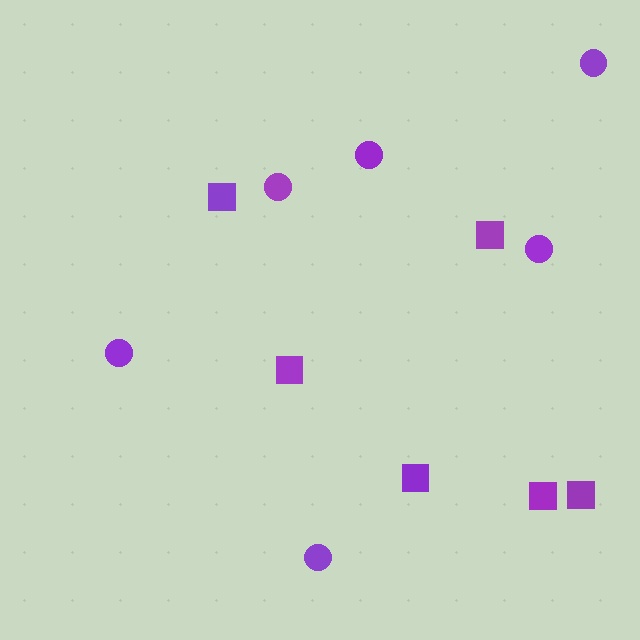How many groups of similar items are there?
There are 2 groups: one group of circles (6) and one group of squares (6).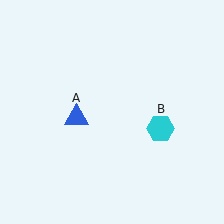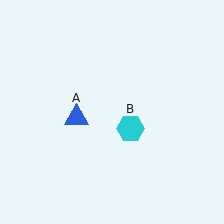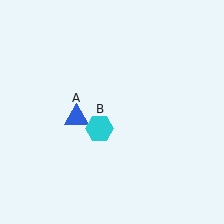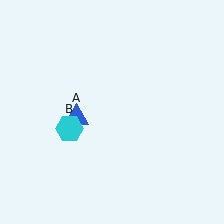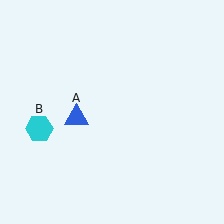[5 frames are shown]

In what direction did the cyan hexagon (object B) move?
The cyan hexagon (object B) moved left.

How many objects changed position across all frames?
1 object changed position: cyan hexagon (object B).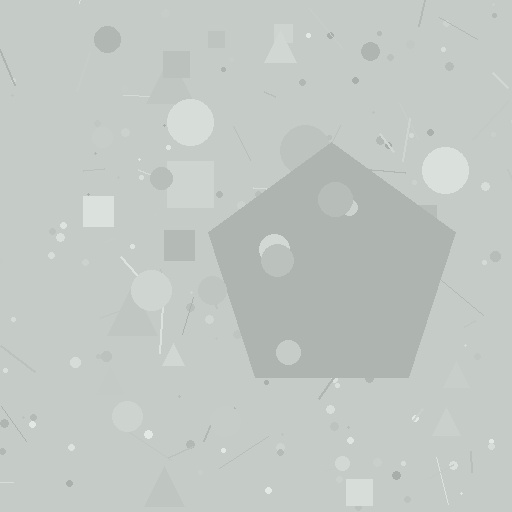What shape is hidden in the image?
A pentagon is hidden in the image.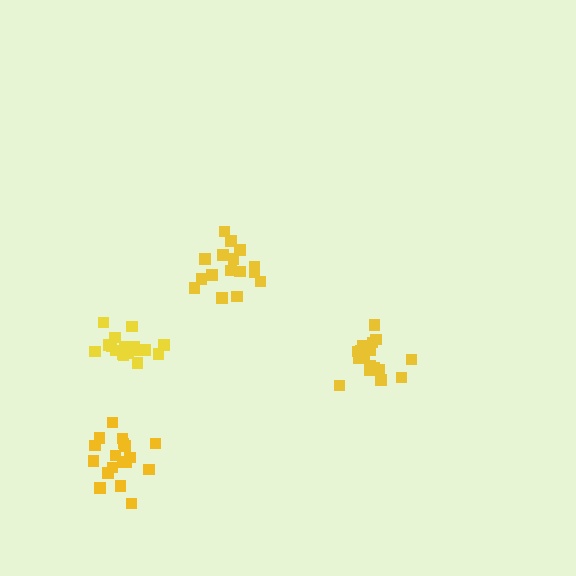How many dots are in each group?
Group 1: 16 dots, Group 2: 17 dots, Group 3: 18 dots, Group 4: 18 dots (69 total).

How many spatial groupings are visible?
There are 4 spatial groupings.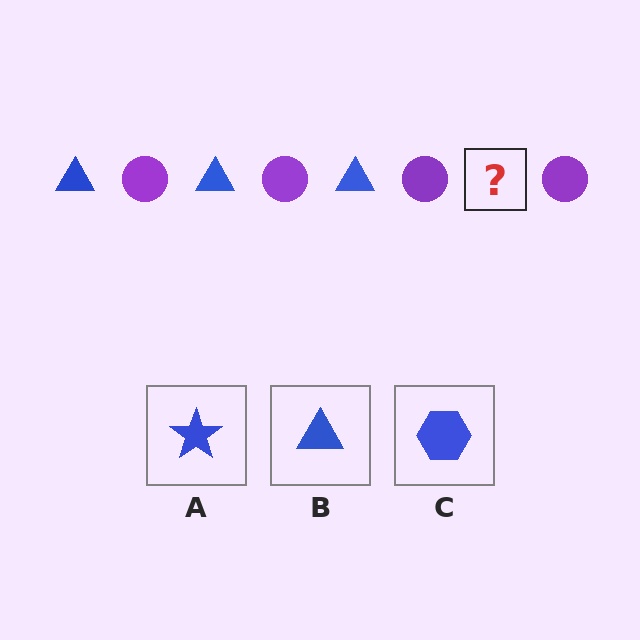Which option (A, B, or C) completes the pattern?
B.